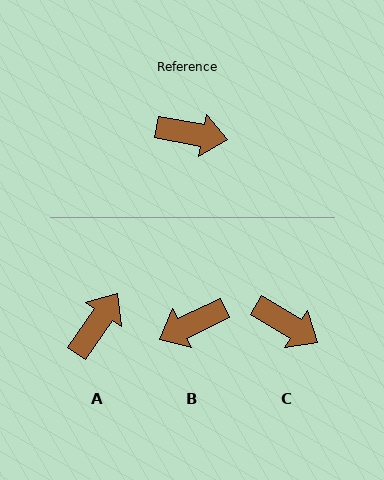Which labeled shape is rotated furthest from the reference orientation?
B, about 145 degrees away.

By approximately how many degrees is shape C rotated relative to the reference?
Approximately 21 degrees clockwise.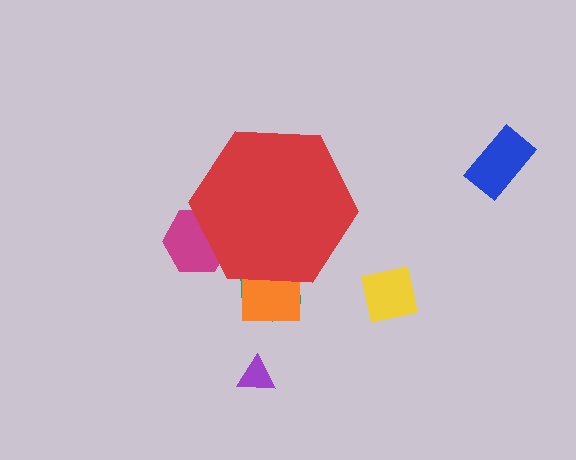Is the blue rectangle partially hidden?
No, the blue rectangle is fully visible.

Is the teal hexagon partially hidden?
Yes, the teal hexagon is partially hidden behind the red hexagon.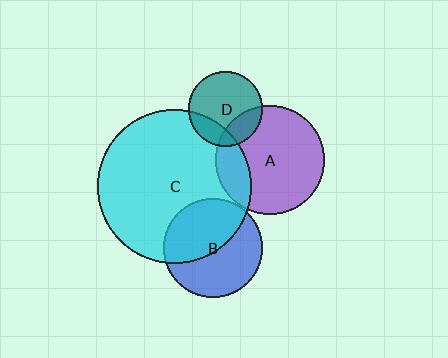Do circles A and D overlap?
Yes.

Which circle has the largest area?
Circle C (cyan).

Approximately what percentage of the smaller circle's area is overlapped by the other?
Approximately 25%.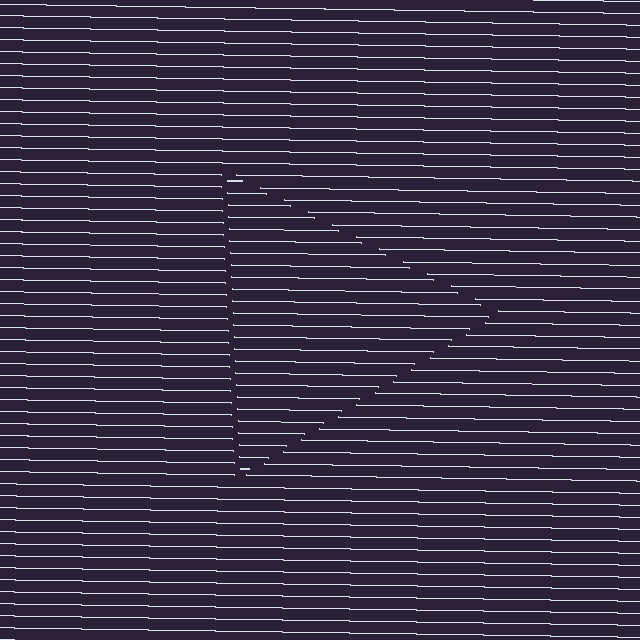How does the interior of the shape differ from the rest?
The interior of the shape contains the same grating, shifted by half a period — the contour is defined by the phase discontinuity where line-ends from the inner and outer gratings abut.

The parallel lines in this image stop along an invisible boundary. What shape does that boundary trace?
An illusory triangle. The interior of the shape contains the same grating, shifted by half a period — the contour is defined by the phase discontinuity where line-ends from the inner and outer gratings abut.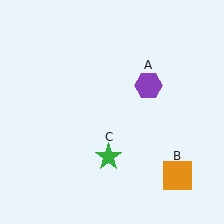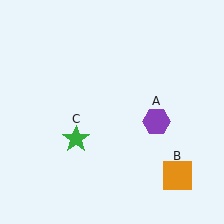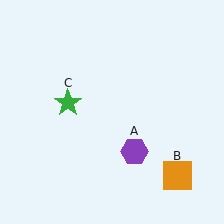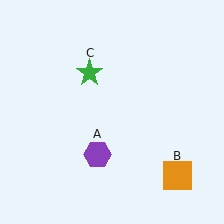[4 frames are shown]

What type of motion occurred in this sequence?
The purple hexagon (object A), green star (object C) rotated clockwise around the center of the scene.